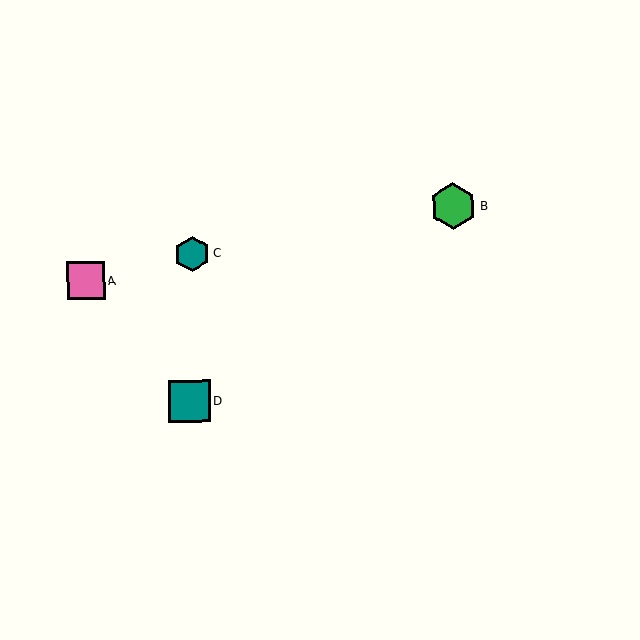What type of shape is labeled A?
Shape A is a pink square.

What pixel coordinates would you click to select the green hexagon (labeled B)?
Click at (453, 207) to select the green hexagon B.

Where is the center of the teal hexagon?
The center of the teal hexagon is at (192, 254).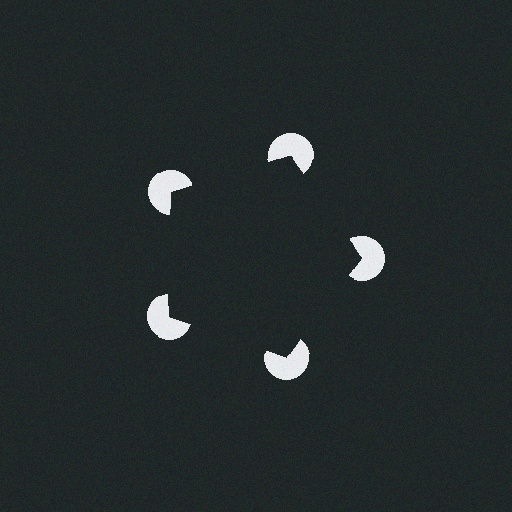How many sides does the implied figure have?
5 sides.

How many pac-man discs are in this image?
There are 5 — one at each vertex of the illusory pentagon.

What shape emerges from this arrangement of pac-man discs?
An illusory pentagon — its edges are inferred from the aligned wedge cuts in the pac-man discs, not physically drawn.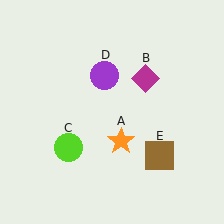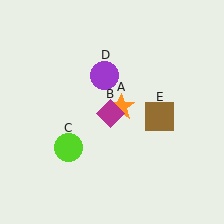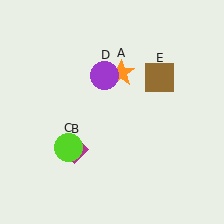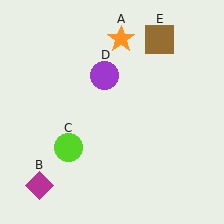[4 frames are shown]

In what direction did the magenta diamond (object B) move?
The magenta diamond (object B) moved down and to the left.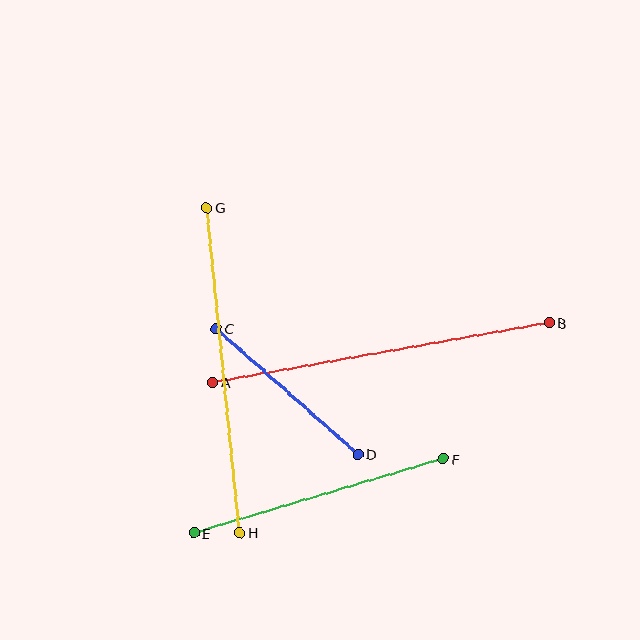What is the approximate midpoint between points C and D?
The midpoint is at approximately (287, 391) pixels.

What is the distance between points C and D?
The distance is approximately 189 pixels.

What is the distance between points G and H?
The distance is approximately 326 pixels.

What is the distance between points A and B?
The distance is approximately 342 pixels.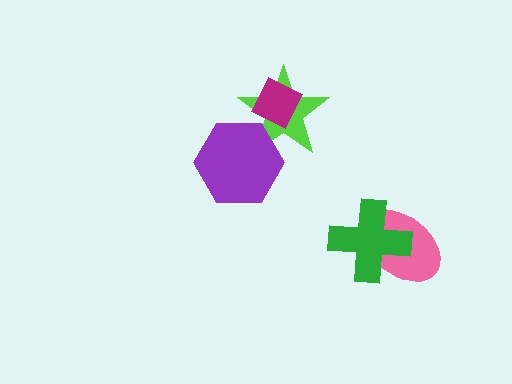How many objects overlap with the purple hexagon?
1 object overlaps with the purple hexagon.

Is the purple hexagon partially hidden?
No, no other shape covers it.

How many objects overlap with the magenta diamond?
1 object overlaps with the magenta diamond.